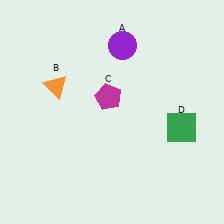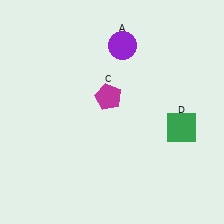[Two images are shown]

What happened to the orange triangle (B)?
The orange triangle (B) was removed in Image 2. It was in the top-left area of Image 1.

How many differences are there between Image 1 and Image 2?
There is 1 difference between the two images.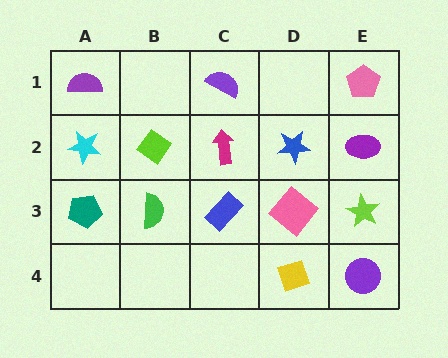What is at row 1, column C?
A purple semicircle.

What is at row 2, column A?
A cyan star.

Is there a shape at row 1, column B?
No, that cell is empty.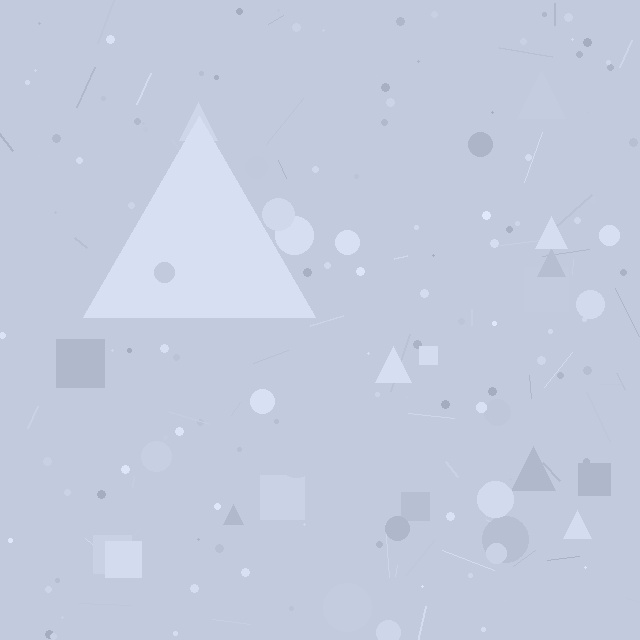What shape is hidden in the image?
A triangle is hidden in the image.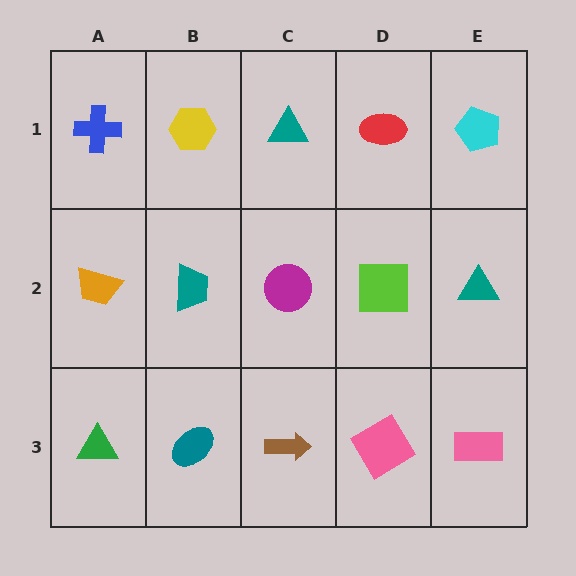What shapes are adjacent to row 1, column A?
An orange trapezoid (row 2, column A), a yellow hexagon (row 1, column B).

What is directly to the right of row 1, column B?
A teal triangle.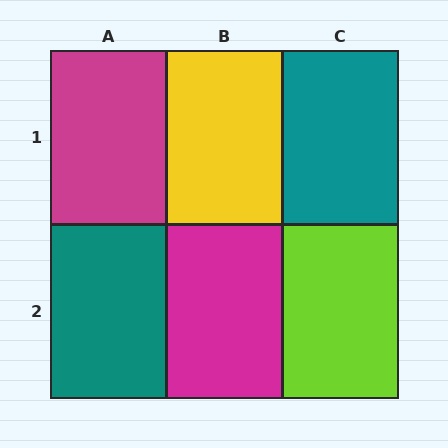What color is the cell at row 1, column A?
Magenta.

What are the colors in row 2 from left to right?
Teal, magenta, lime.